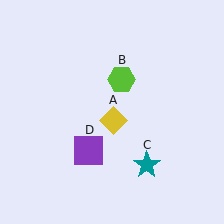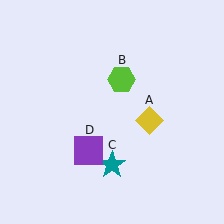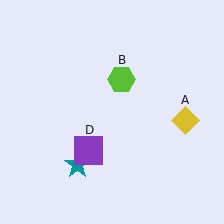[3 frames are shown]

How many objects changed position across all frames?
2 objects changed position: yellow diamond (object A), teal star (object C).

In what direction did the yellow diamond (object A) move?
The yellow diamond (object A) moved right.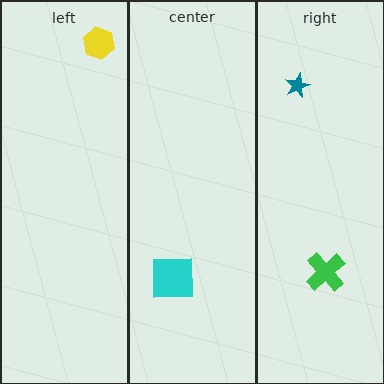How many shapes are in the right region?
2.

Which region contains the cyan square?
The center region.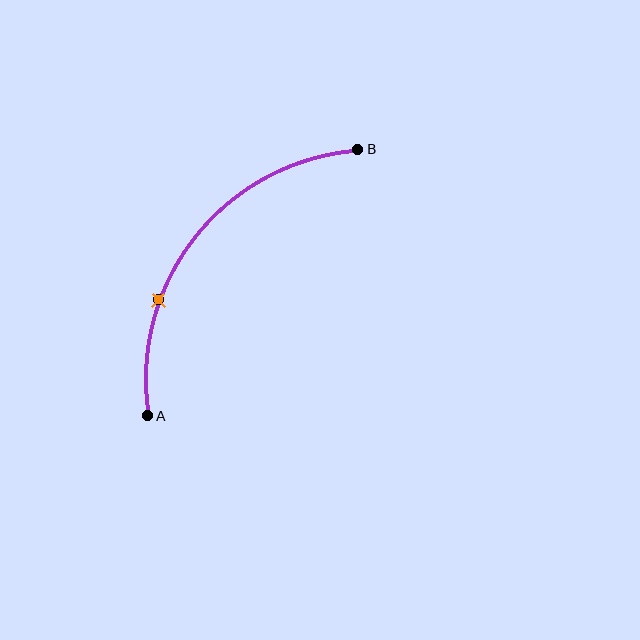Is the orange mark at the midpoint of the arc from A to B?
No. The orange mark lies on the arc but is closer to endpoint A. The arc midpoint would be at the point on the curve equidistant along the arc from both A and B.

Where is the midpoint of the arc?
The arc midpoint is the point on the curve farthest from the straight line joining A and B. It sits above and to the left of that line.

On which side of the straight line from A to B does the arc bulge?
The arc bulges above and to the left of the straight line connecting A and B.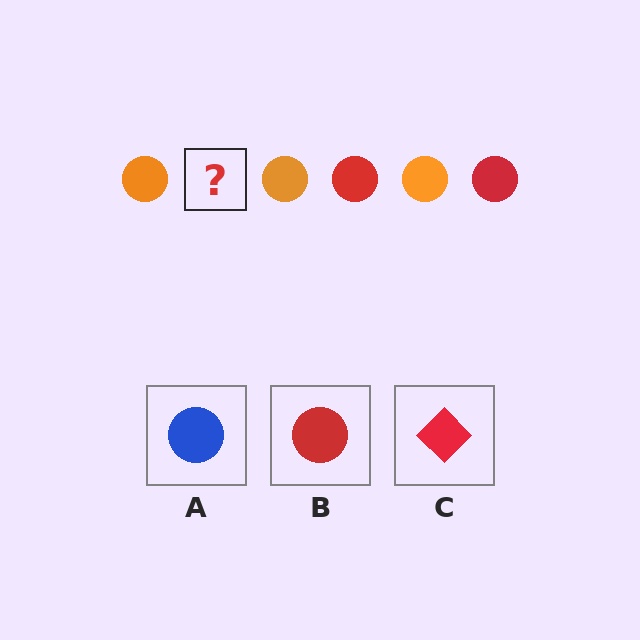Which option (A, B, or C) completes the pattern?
B.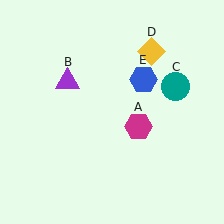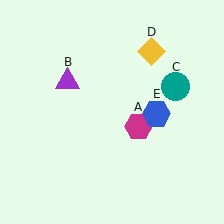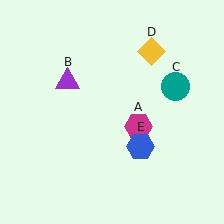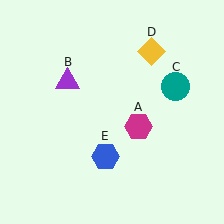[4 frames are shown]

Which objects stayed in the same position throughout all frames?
Magenta hexagon (object A) and purple triangle (object B) and teal circle (object C) and yellow diamond (object D) remained stationary.